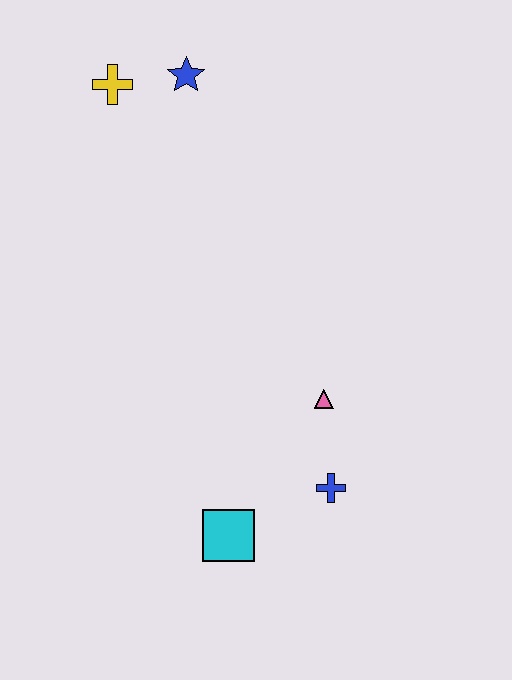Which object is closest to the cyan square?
The blue cross is closest to the cyan square.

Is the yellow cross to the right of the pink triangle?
No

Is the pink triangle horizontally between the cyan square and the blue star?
No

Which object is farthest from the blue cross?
The yellow cross is farthest from the blue cross.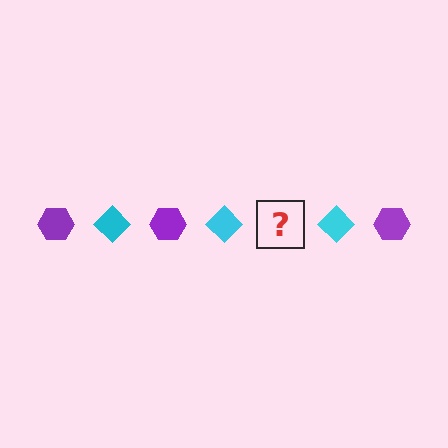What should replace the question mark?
The question mark should be replaced with a purple hexagon.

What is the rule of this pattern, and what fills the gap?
The rule is that the pattern alternates between purple hexagon and cyan diamond. The gap should be filled with a purple hexagon.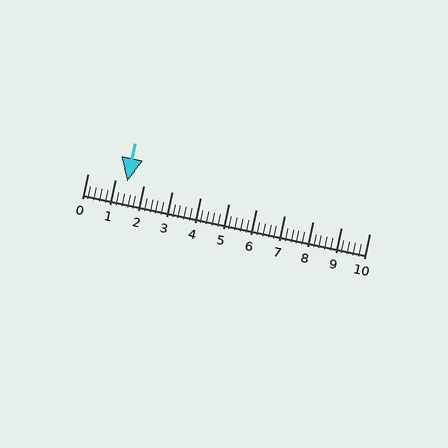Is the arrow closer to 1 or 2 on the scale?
The arrow is closer to 1.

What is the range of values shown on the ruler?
The ruler shows values from 0 to 10.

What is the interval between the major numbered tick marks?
The major tick marks are spaced 1 units apart.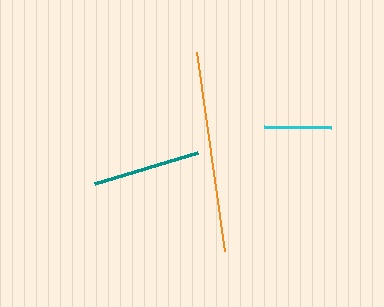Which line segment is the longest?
The orange line is the longest at approximately 201 pixels.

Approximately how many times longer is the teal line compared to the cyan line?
The teal line is approximately 1.6 times the length of the cyan line.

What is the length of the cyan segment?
The cyan segment is approximately 67 pixels long.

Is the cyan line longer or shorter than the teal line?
The teal line is longer than the cyan line.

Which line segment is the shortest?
The cyan line is the shortest at approximately 67 pixels.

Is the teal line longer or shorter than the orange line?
The orange line is longer than the teal line.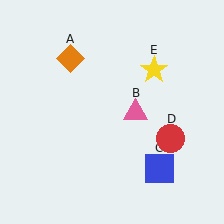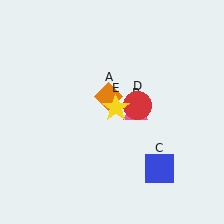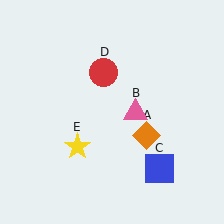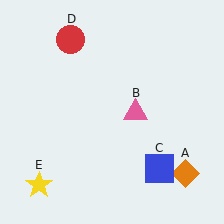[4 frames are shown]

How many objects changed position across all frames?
3 objects changed position: orange diamond (object A), red circle (object D), yellow star (object E).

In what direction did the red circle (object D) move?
The red circle (object D) moved up and to the left.